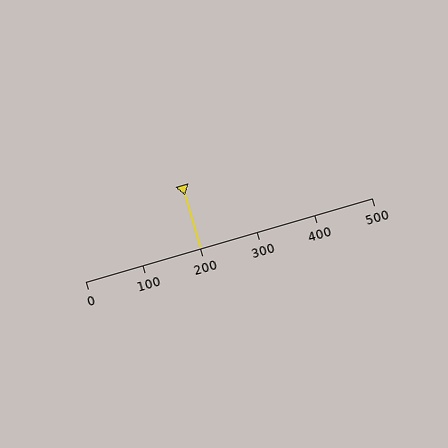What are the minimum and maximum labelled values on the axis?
The axis runs from 0 to 500.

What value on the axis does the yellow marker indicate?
The marker indicates approximately 200.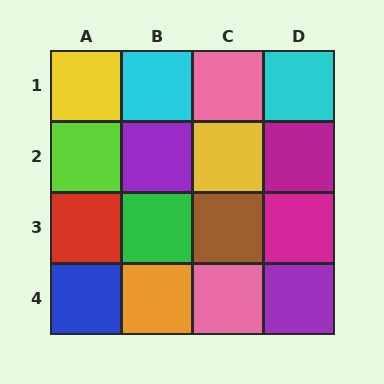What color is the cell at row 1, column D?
Cyan.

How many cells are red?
1 cell is red.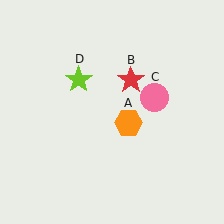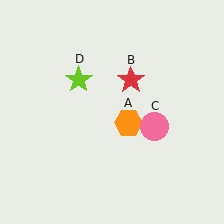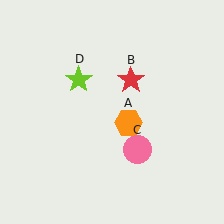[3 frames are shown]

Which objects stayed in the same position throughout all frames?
Orange hexagon (object A) and red star (object B) and lime star (object D) remained stationary.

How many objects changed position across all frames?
1 object changed position: pink circle (object C).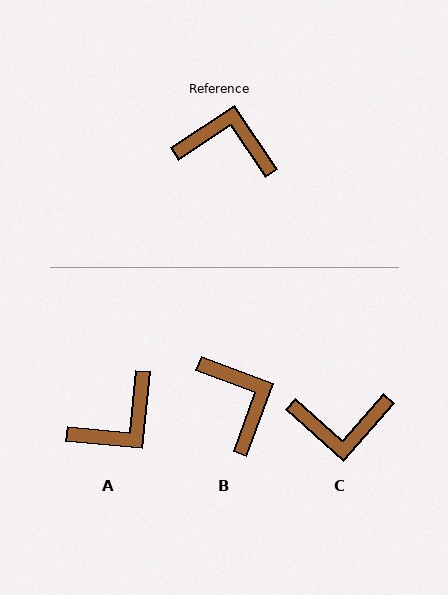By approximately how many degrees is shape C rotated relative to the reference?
Approximately 165 degrees clockwise.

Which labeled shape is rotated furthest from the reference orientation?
C, about 165 degrees away.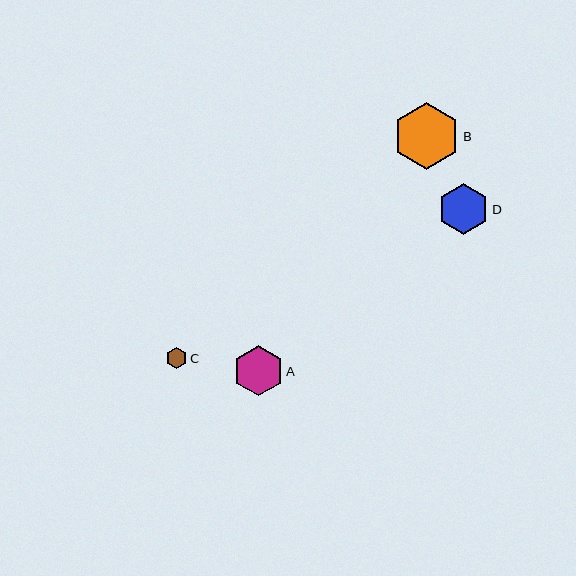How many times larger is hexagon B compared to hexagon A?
Hexagon B is approximately 1.3 times the size of hexagon A.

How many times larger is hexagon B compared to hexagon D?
Hexagon B is approximately 1.3 times the size of hexagon D.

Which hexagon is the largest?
Hexagon B is the largest with a size of approximately 67 pixels.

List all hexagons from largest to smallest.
From largest to smallest: B, D, A, C.